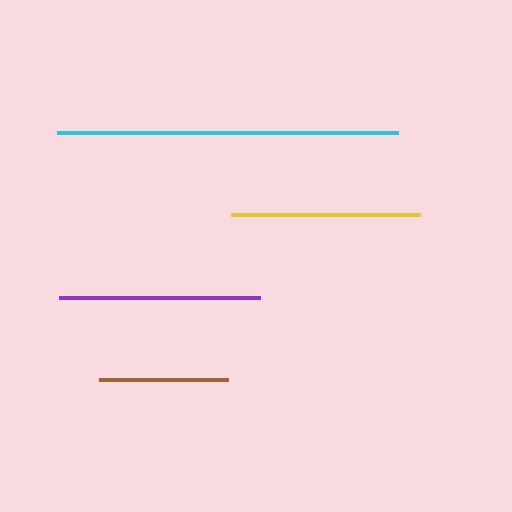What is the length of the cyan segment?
The cyan segment is approximately 341 pixels long.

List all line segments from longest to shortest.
From longest to shortest: cyan, purple, yellow, brown.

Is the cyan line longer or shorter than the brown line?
The cyan line is longer than the brown line.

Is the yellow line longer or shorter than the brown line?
The yellow line is longer than the brown line.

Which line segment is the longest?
The cyan line is the longest at approximately 341 pixels.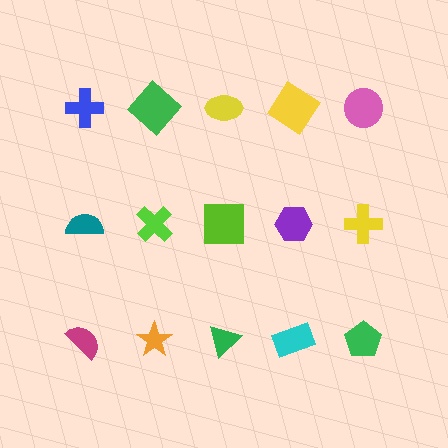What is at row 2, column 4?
A purple hexagon.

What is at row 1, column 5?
A pink circle.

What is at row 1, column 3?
A yellow ellipse.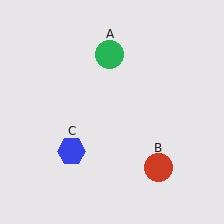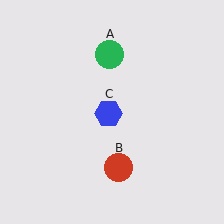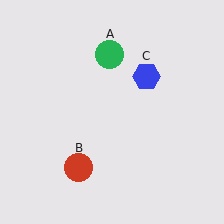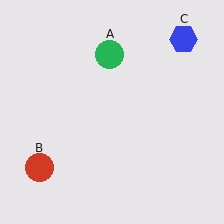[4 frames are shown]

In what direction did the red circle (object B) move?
The red circle (object B) moved left.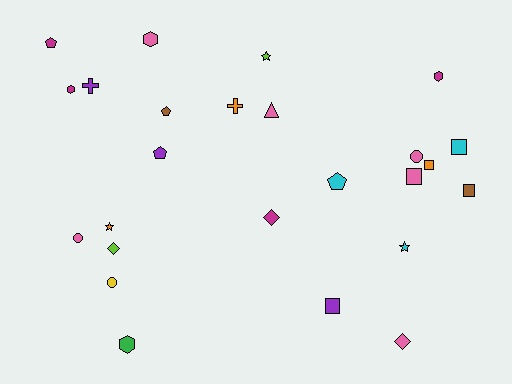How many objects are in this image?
There are 25 objects.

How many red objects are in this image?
There are no red objects.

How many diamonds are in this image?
There are 3 diamonds.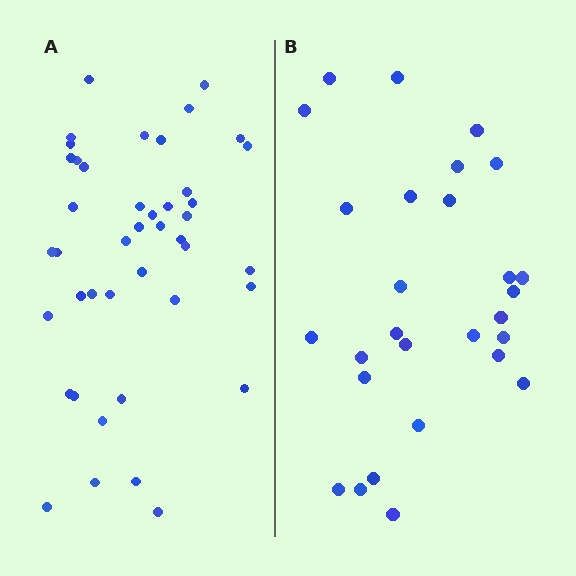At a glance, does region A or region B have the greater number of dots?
Region A (the left region) has more dots.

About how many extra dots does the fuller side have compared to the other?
Region A has approximately 15 more dots than region B.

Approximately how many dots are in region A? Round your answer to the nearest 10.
About 40 dots. (The exact count is 43, which rounds to 40.)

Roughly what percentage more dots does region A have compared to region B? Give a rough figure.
About 55% more.